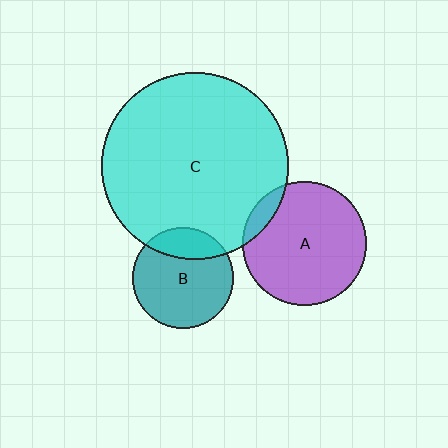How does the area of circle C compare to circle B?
Approximately 3.4 times.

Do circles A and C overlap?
Yes.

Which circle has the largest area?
Circle C (cyan).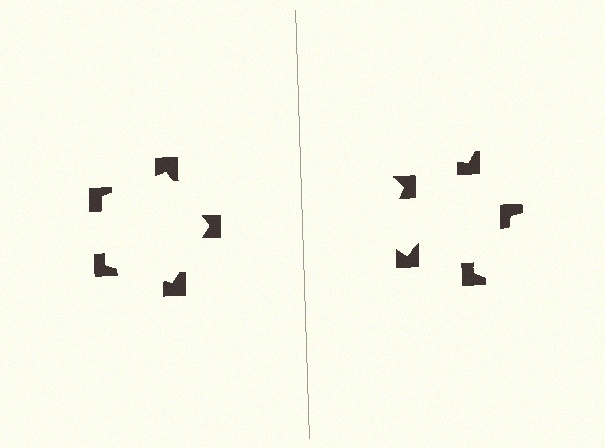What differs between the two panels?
The notched squares are positioned identically on both sides; only the wedge orientations differ. On the left they align to a pentagon; on the right they are misaligned.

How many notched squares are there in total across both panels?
10 — 5 on each side.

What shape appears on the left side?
An illusory pentagon.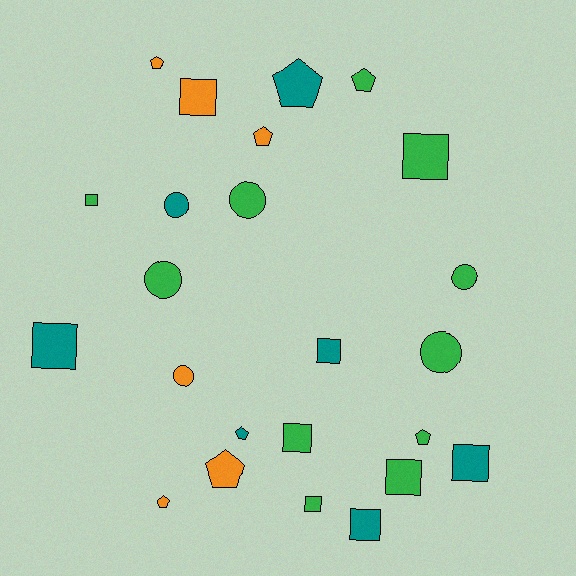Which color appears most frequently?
Green, with 11 objects.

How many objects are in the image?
There are 24 objects.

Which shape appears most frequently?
Square, with 10 objects.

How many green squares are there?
There are 5 green squares.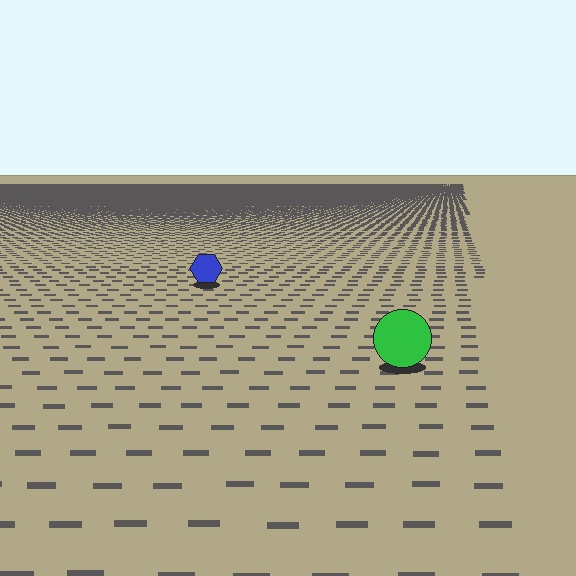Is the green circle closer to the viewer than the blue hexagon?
Yes. The green circle is closer — you can tell from the texture gradient: the ground texture is coarser near it.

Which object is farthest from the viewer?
The blue hexagon is farthest from the viewer. It appears smaller and the ground texture around it is denser.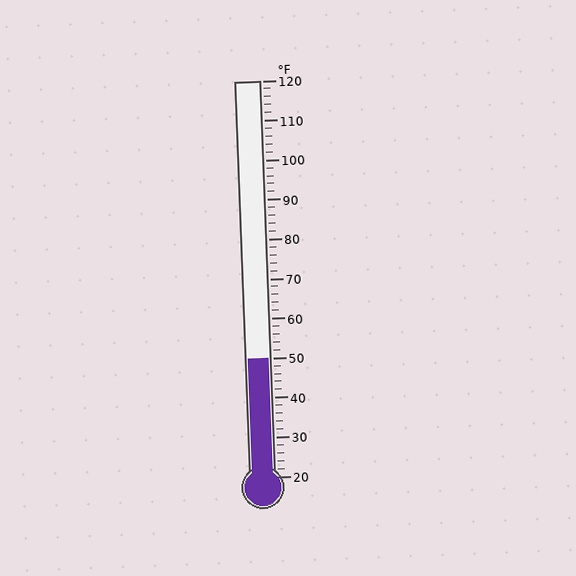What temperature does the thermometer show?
The thermometer shows approximately 50°F.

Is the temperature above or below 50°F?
The temperature is at 50°F.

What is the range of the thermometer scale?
The thermometer scale ranges from 20°F to 120°F.